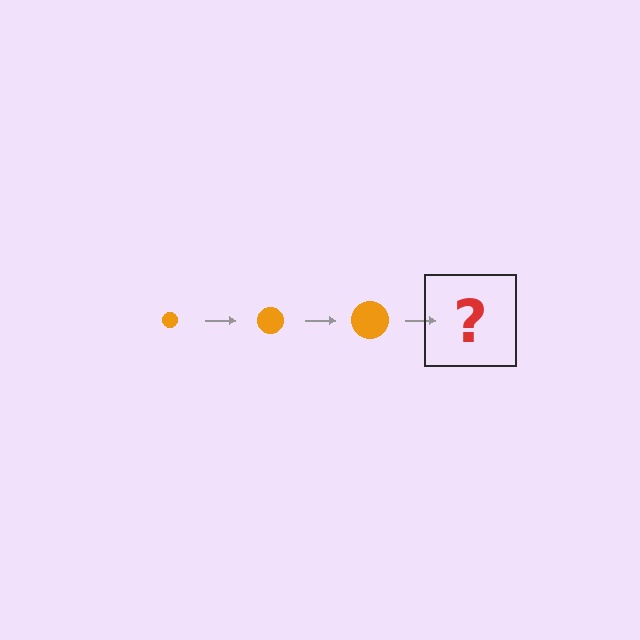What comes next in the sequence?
The next element should be an orange circle, larger than the previous one.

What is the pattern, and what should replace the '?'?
The pattern is that the circle gets progressively larger each step. The '?' should be an orange circle, larger than the previous one.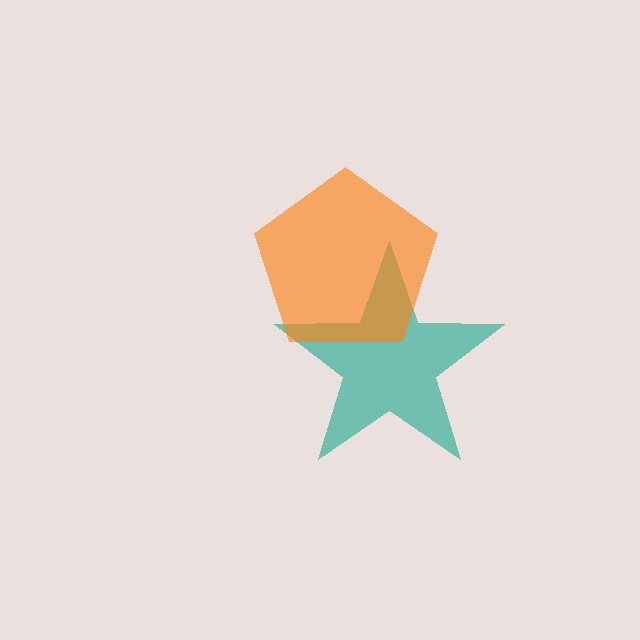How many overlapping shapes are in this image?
There are 2 overlapping shapes in the image.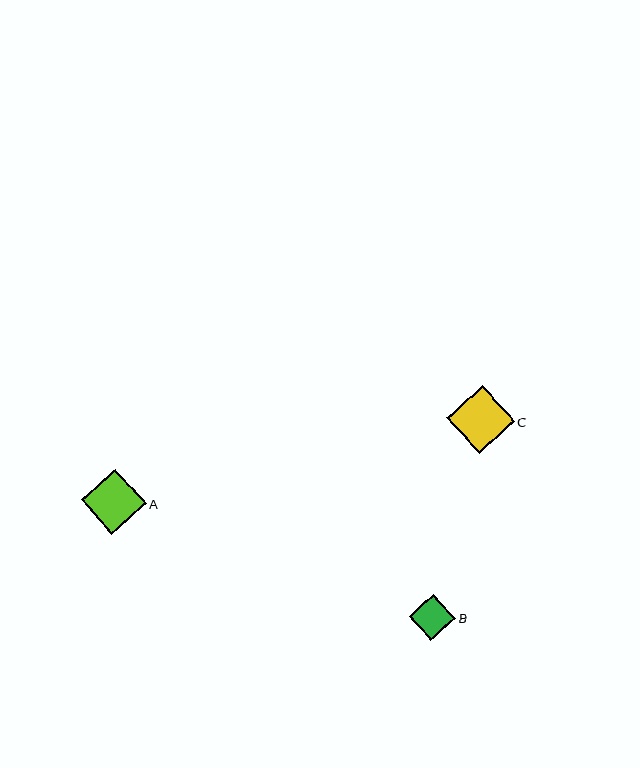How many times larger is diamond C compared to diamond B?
Diamond C is approximately 1.5 times the size of diamond B.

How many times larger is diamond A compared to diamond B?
Diamond A is approximately 1.4 times the size of diamond B.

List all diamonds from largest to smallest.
From largest to smallest: C, A, B.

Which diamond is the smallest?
Diamond B is the smallest with a size of approximately 46 pixels.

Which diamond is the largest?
Diamond C is the largest with a size of approximately 68 pixels.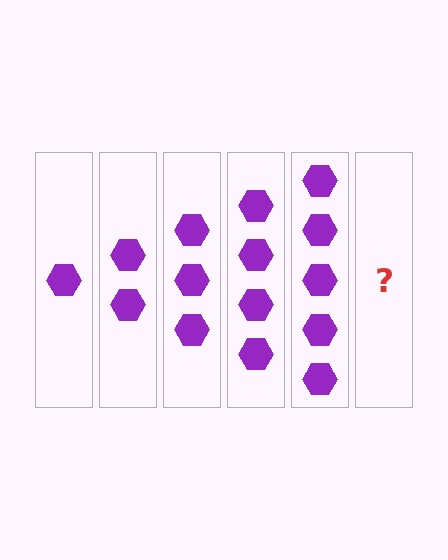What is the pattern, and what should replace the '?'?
The pattern is that each step adds one more hexagon. The '?' should be 6 hexagons.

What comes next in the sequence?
The next element should be 6 hexagons.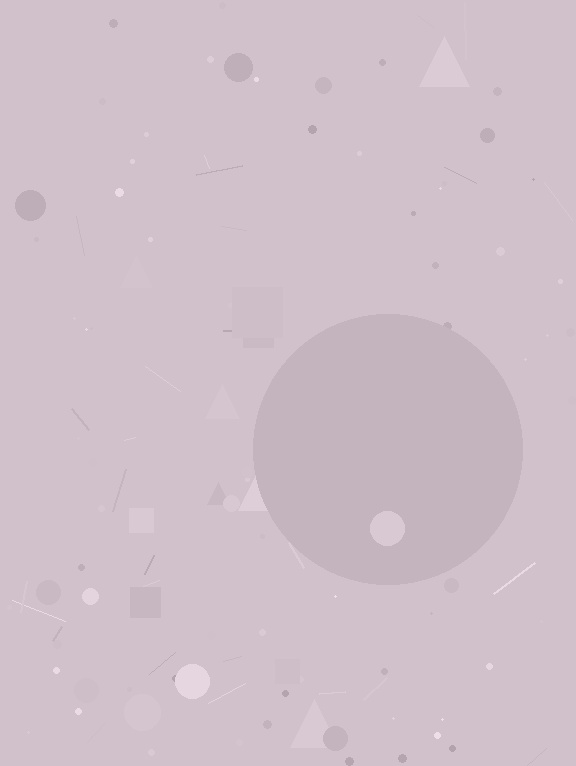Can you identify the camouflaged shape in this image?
The camouflaged shape is a circle.